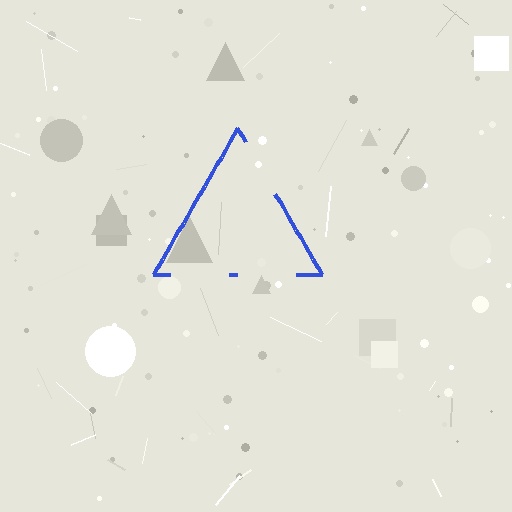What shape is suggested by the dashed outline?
The dashed outline suggests a triangle.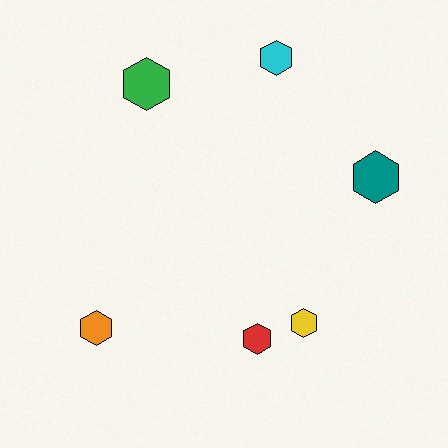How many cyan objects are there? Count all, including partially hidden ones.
There is 1 cyan object.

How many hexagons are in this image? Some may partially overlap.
There are 6 hexagons.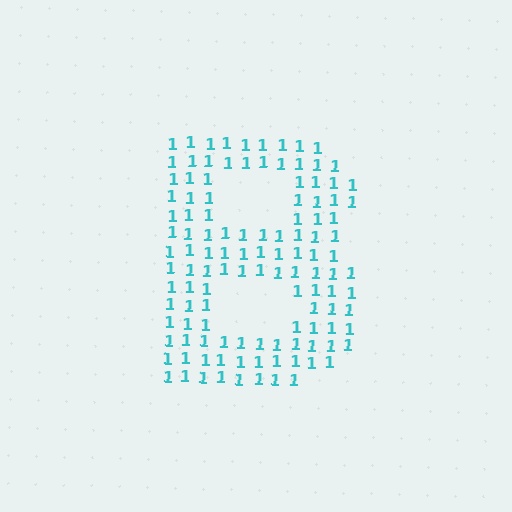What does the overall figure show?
The overall figure shows the letter B.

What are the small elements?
The small elements are digit 1's.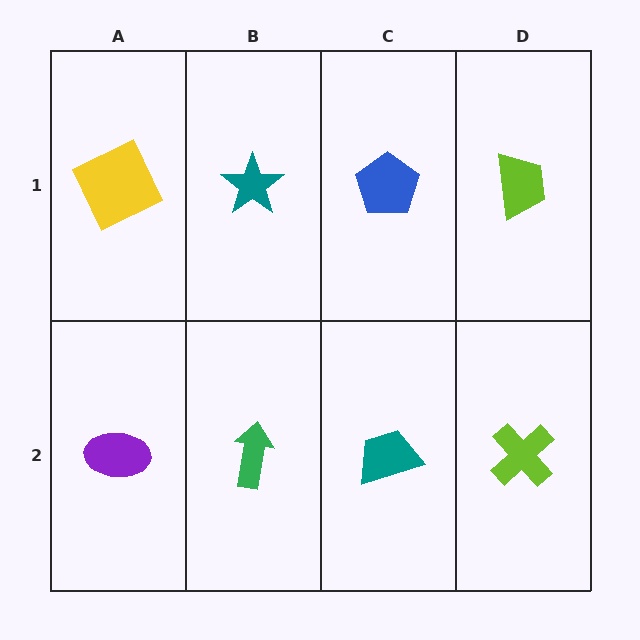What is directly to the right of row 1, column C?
A lime trapezoid.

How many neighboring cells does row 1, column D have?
2.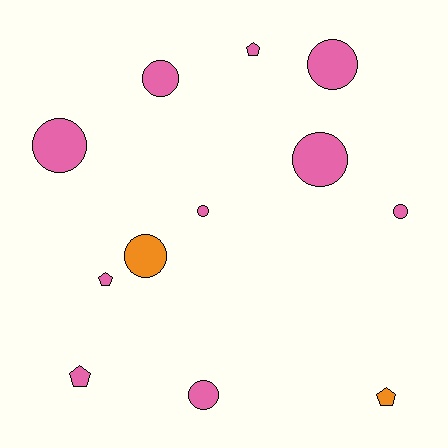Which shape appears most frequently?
Circle, with 8 objects.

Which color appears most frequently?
Pink, with 10 objects.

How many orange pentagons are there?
There is 1 orange pentagon.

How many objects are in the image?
There are 12 objects.